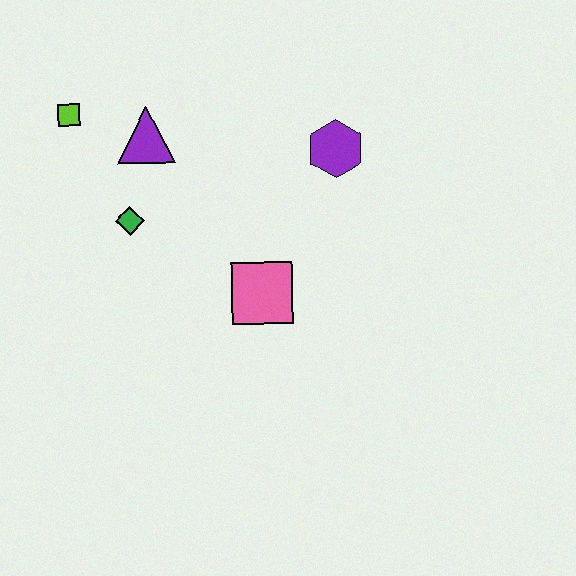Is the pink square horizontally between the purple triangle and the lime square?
No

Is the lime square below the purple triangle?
No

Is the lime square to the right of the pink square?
No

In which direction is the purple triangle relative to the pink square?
The purple triangle is above the pink square.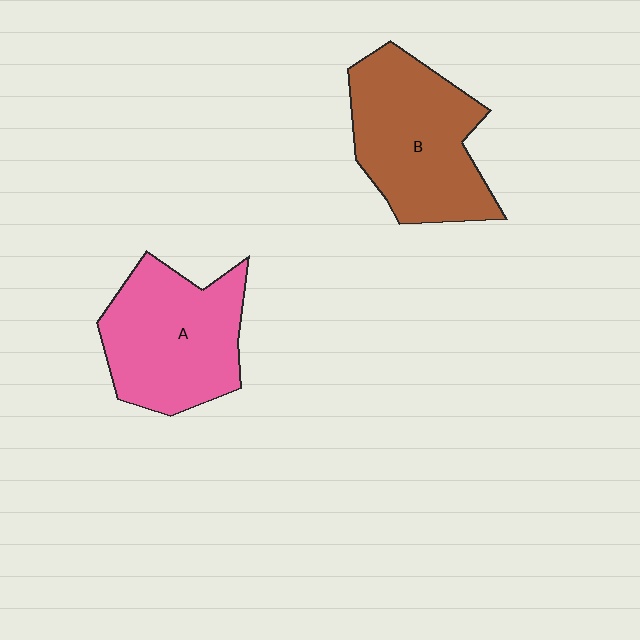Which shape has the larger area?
Shape B (brown).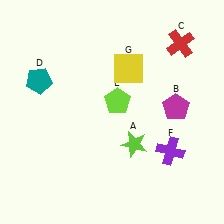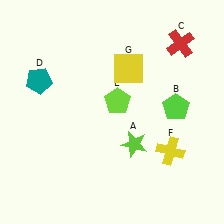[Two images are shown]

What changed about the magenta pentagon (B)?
In Image 1, B is magenta. In Image 2, it changed to lime.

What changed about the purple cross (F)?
In Image 1, F is purple. In Image 2, it changed to yellow.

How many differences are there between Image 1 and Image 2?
There are 2 differences between the two images.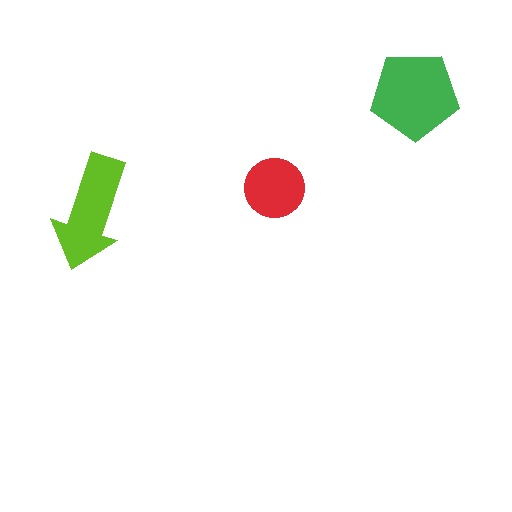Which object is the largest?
The green pentagon.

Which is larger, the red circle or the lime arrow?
The lime arrow.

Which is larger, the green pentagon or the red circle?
The green pentagon.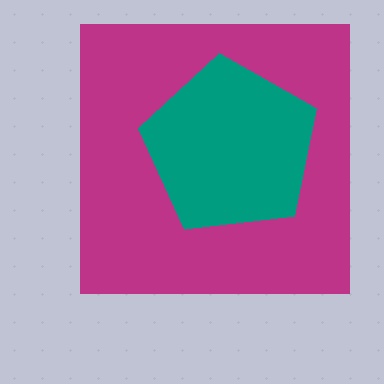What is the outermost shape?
The magenta square.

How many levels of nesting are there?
2.